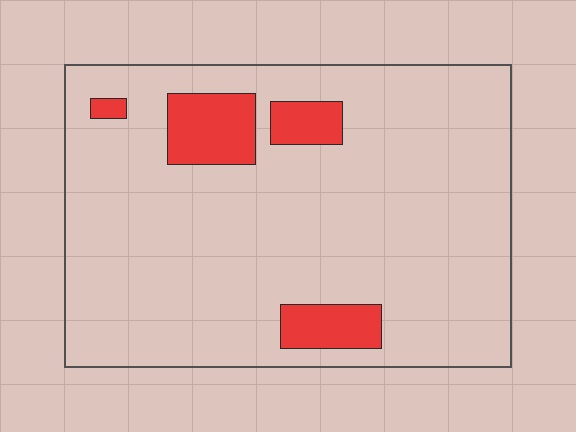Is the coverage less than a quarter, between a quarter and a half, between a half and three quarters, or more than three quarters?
Less than a quarter.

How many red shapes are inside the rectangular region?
4.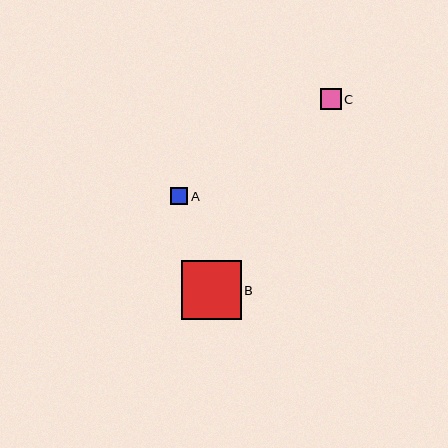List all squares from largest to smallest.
From largest to smallest: B, C, A.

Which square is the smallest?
Square A is the smallest with a size of approximately 17 pixels.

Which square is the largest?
Square B is the largest with a size of approximately 59 pixels.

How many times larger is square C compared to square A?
Square C is approximately 1.2 times the size of square A.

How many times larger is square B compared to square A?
Square B is approximately 3.4 times the size of square A.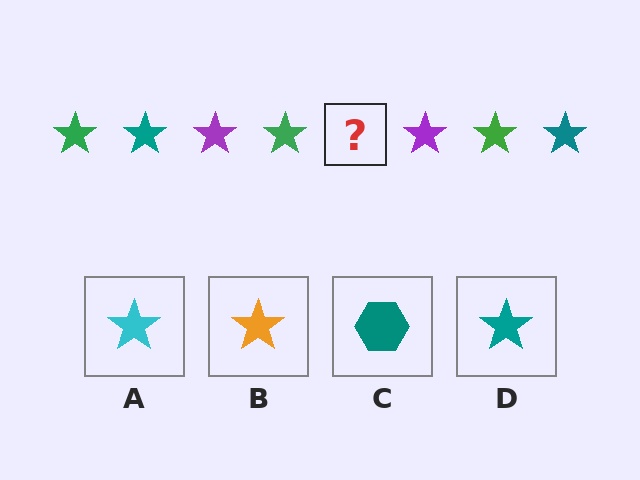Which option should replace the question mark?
Option D.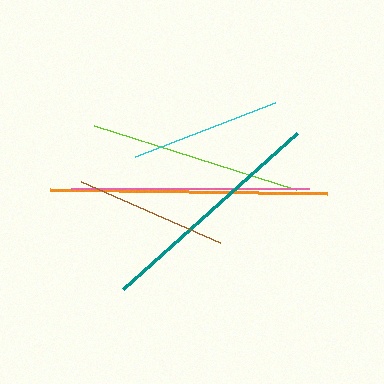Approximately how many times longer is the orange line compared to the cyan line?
The orange line is approximately 1.8 times the length of the cyan line.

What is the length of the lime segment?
The lime segment is approximately 211 pixels long.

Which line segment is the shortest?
The cyan line is the shortest at approximately 150 pixels.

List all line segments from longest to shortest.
From longest to shortest: orange, pink, teal, lime, brown, cyan.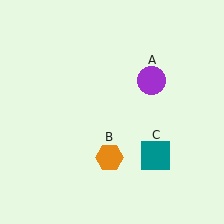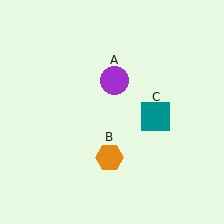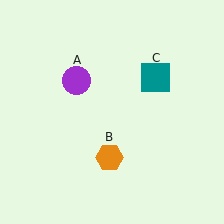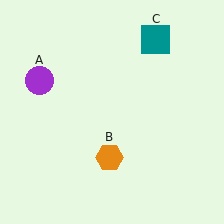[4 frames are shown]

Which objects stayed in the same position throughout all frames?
Orange hexagon (object B) remained stationary.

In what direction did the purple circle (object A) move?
The purple circle (object A) moved left.